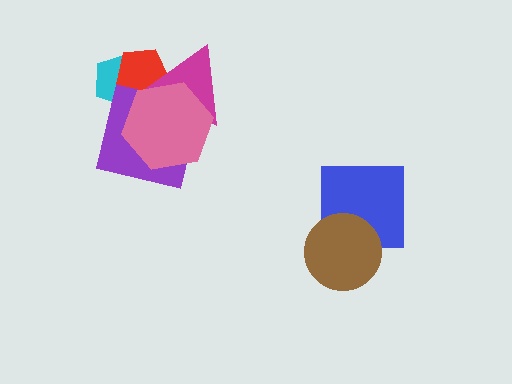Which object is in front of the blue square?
The brown circle is in front of the blue square.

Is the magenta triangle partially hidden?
Yes, it is partially covered by another shape.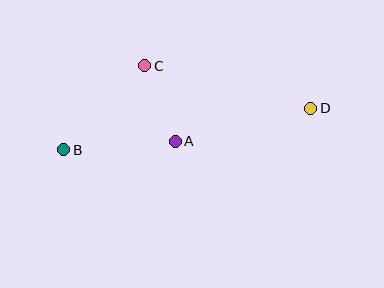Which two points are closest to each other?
Points A and C are closest to each other.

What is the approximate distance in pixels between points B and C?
The distance between B and C is approximately 117 pixels.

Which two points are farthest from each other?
Points B and D are farthest from each other.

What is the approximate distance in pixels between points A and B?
The distance between A and B is approximately 112 pixels.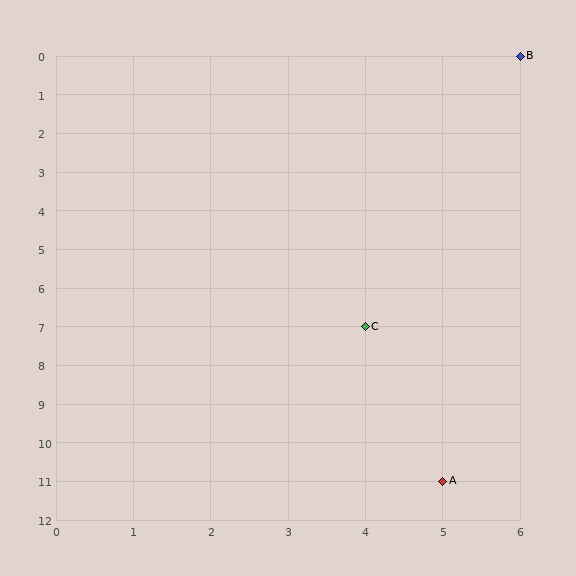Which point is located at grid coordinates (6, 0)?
Point B is at (6, 0).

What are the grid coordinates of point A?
Point A is at grid coordinates (5, 11).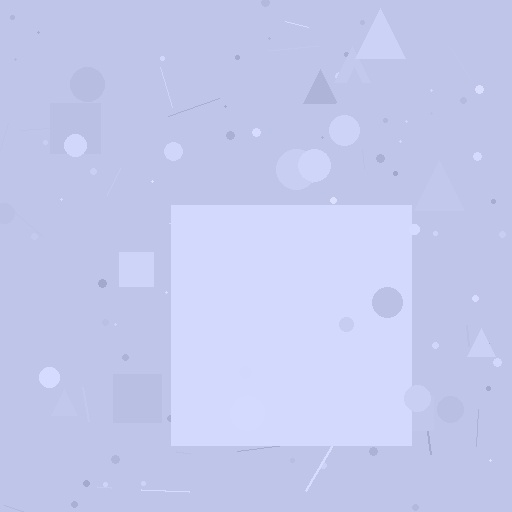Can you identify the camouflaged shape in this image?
The camouflaged shape is a square.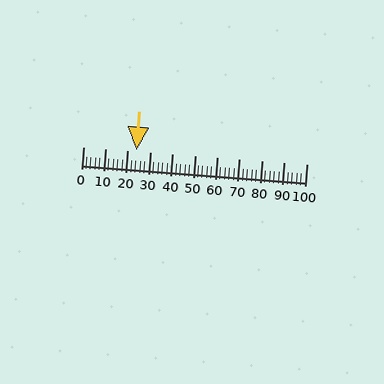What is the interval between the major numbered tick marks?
The major tick marks are spaced 10 units apart.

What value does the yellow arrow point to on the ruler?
The yellow arrow points to approximately 24.